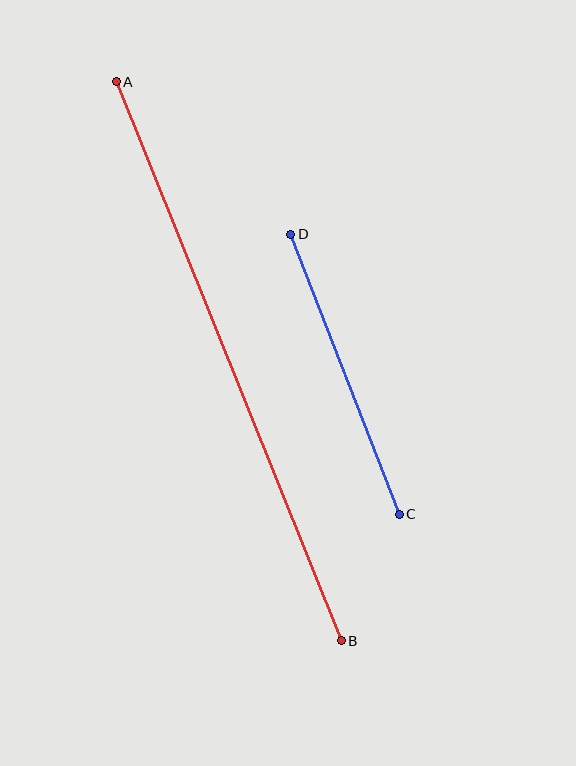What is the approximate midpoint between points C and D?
The midpoint is at approximately (345, 374) pixels.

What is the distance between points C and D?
The distance is approximately 301 pixels.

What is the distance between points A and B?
The distance is approximately 603 pixels.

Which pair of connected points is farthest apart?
Points A and B are farthest apart.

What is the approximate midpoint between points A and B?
The midpoint is at approximately (229, 361) pixels.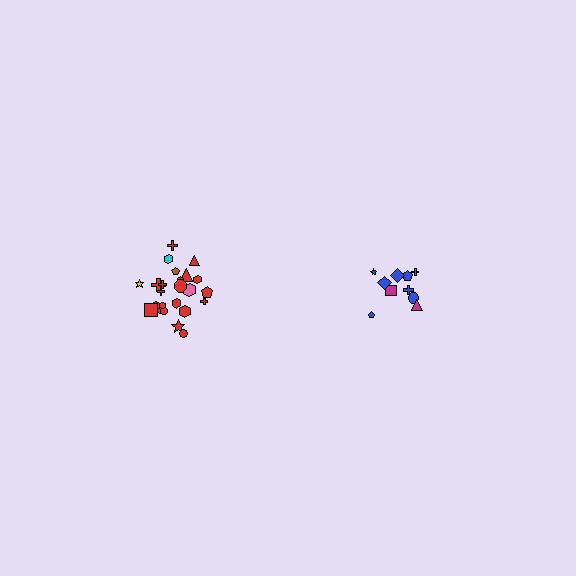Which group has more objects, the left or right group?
The left group.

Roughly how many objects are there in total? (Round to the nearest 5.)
Roughly 35 objects in total.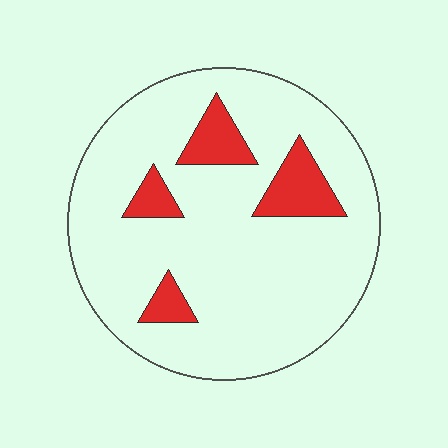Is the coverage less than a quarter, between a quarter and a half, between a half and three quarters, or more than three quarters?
Less than a quarter.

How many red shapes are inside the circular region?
4.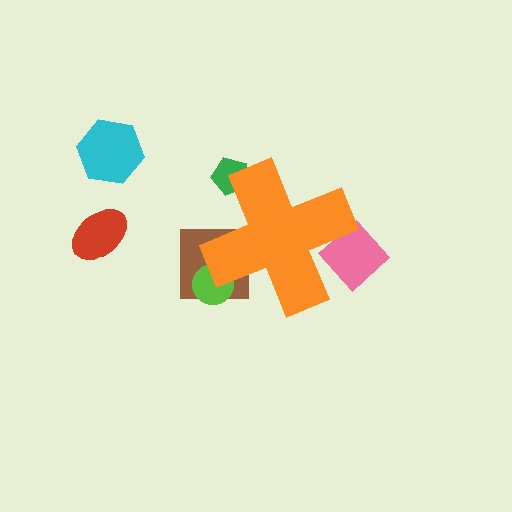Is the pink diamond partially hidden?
Yes, the pink diamond is partially hidden behind the orange cross.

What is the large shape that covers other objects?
An orange cross.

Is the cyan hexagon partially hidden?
No, the cyan hexagon is fully visible.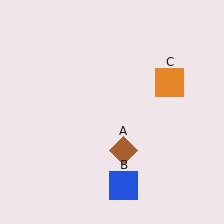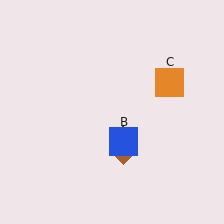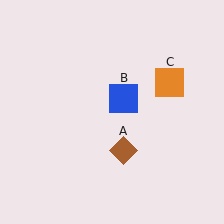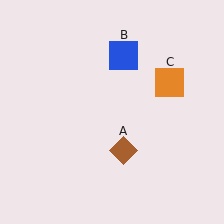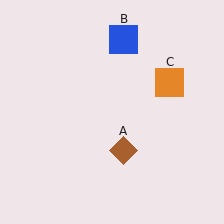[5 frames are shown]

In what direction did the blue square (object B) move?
The blue square (object B) moved up.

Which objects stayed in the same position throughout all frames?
Brown diamond (object A) and orange square (object C) remained stationary.